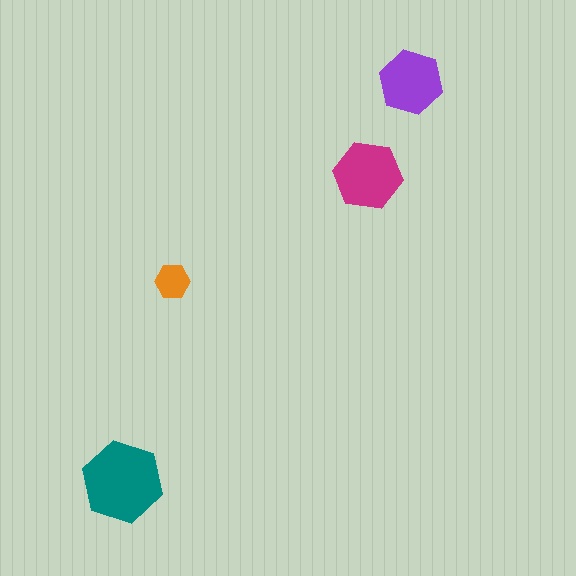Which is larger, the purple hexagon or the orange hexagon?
The purple one.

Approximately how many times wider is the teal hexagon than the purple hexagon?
About 1.5 times wider.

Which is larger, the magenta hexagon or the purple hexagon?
The magenta one.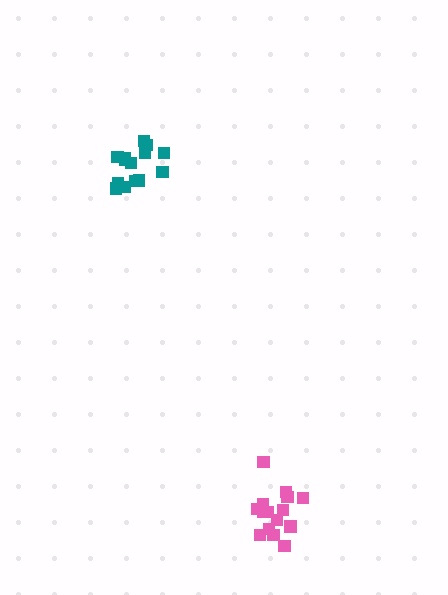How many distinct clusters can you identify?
There are 2 distinct clusters.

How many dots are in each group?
Group 1: 14 dots, Group 2: 15 dots (29 total).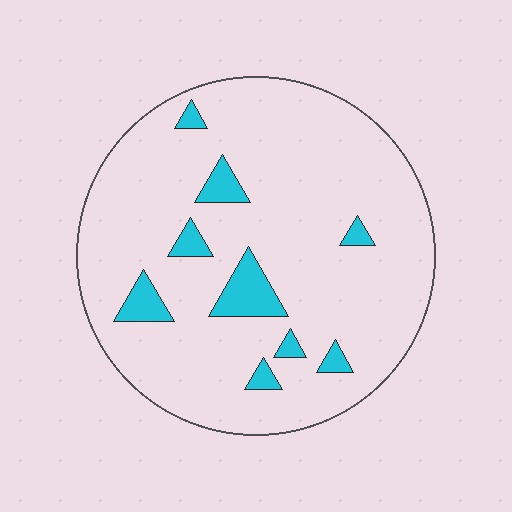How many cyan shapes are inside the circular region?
9.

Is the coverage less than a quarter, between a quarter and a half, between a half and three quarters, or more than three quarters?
Less than a quarter.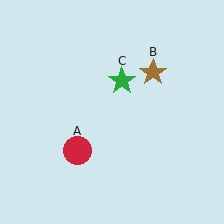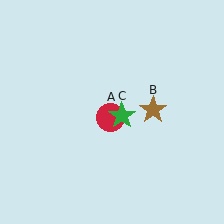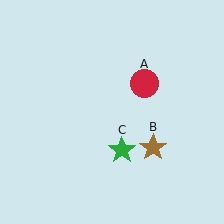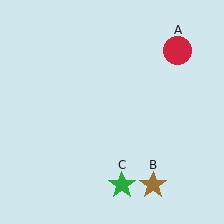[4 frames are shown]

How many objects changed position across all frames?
3 objects changed position: red circle (object A), brown star (object B), green star (object C).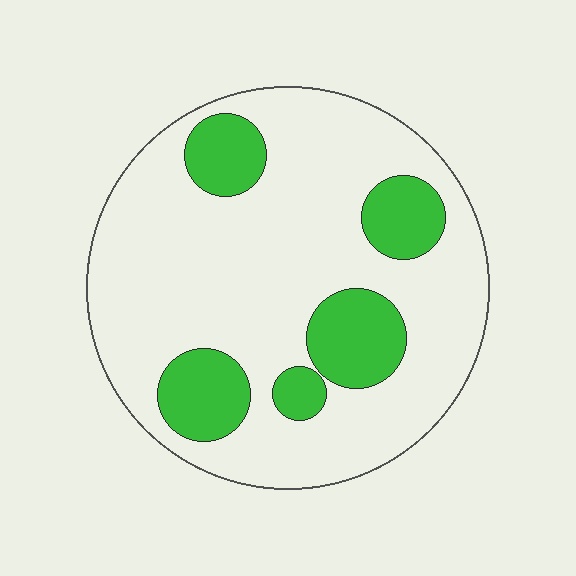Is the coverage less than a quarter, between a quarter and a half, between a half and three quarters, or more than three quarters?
Less than a quarter.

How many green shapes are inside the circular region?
5.